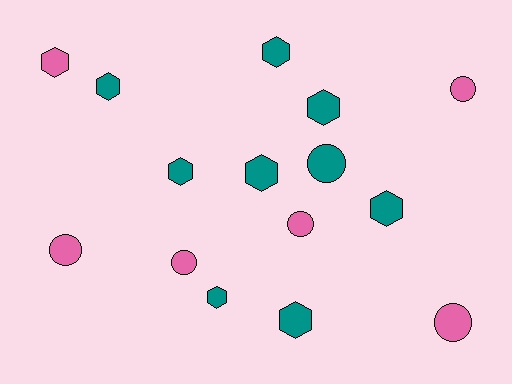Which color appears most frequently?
Teal, with 9 objects.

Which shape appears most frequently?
Hexagon, with 9 objects.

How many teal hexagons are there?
There are 8 teal hexagons.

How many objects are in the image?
There are 15 objects.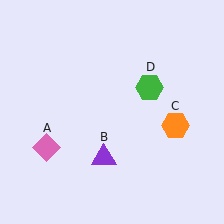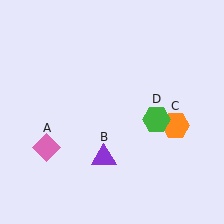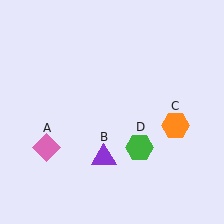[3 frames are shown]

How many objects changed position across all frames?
1 object changed position: green hexagon (object D).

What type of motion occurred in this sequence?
The green hexagon (object D) rotated clockwise around the center of the scene.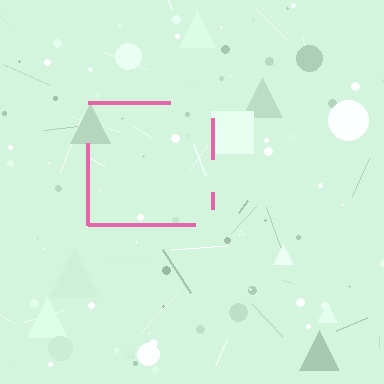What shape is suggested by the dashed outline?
The dashed outline suggests a square.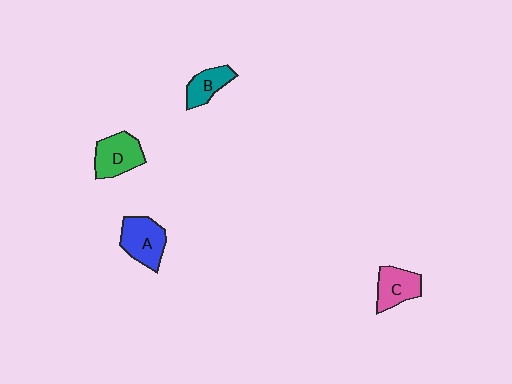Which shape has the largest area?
Shape A (blue).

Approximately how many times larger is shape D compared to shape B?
Approximately 1.4 times.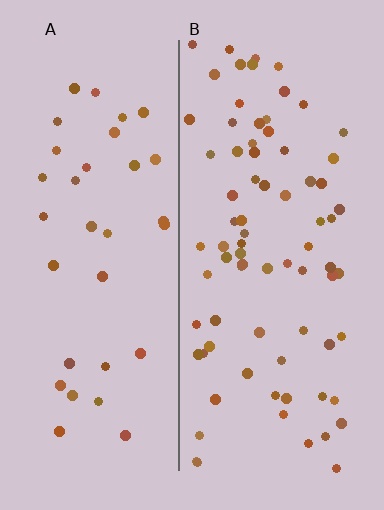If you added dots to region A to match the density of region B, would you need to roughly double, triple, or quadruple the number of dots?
Approximately double.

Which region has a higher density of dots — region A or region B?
B (the right).